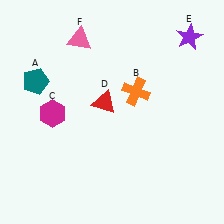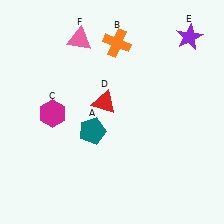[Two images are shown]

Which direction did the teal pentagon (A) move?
The teal pentagon (A) moved right.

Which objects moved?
The objects that moved are: the teal pentagon (A), the orange cross (B).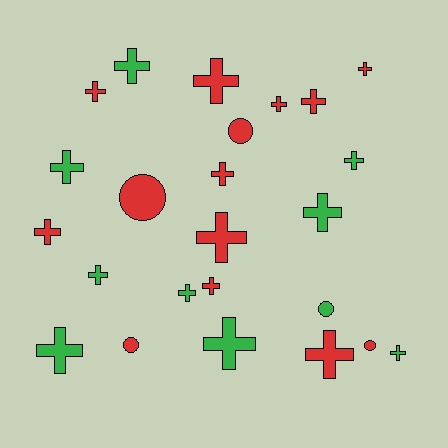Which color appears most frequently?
Red, with 14 objects.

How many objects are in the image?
There are 24 objects.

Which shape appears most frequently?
Cross, with 19 objects.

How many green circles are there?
There is 1 green circle.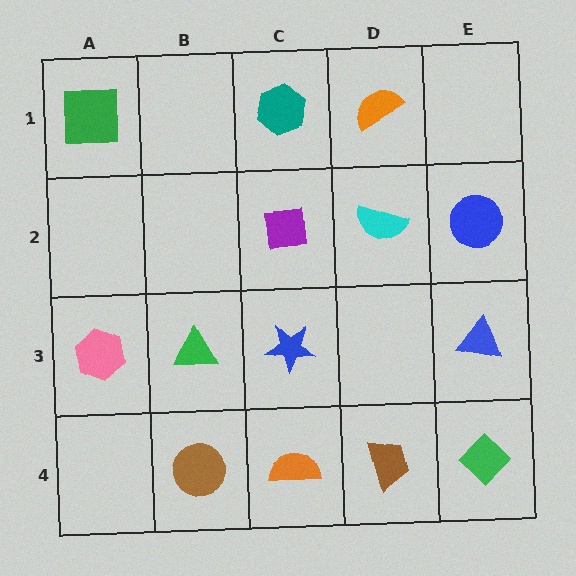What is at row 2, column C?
A purple square.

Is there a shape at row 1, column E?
No, that cell is empty.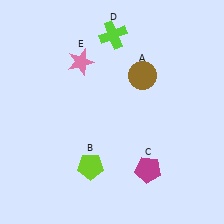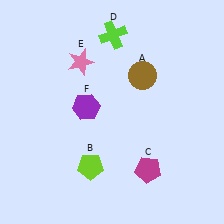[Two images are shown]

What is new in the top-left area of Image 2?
A purple hexagon (F) was added in the top-left area of Image 2.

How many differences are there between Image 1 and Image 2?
There is 1 difference between the two images.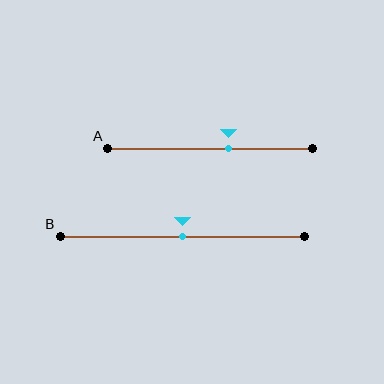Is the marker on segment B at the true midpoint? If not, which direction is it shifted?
Yes, the marker on segment B is at the true midpoint.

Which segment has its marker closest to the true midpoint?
Segment B has its marker closest to the true midpoint.